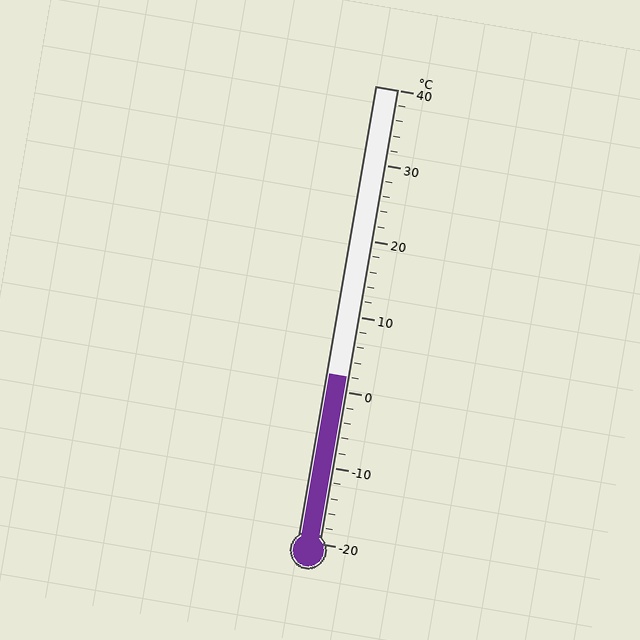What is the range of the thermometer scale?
The thermometer scale ranges from -20°C to 40°C.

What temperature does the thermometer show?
The thermometer shows approximately 2°C.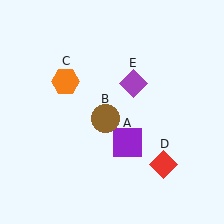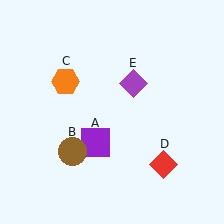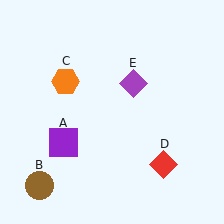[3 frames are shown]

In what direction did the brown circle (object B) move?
The brown circle (object B) moved down and to the left.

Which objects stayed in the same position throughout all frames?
Orange hexagon (object C) and red diamond (object D) and purple diamond (object E) remained stationary.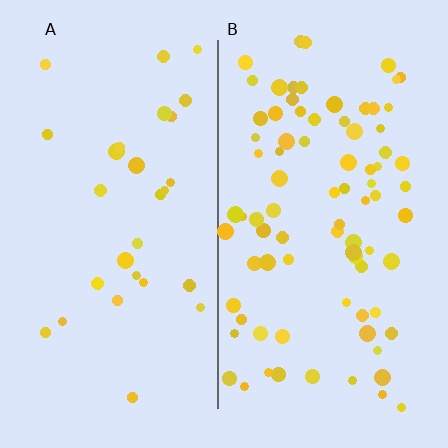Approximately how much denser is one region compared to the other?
Approximately 2.9× — region B over region A.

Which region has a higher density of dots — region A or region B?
B (the right).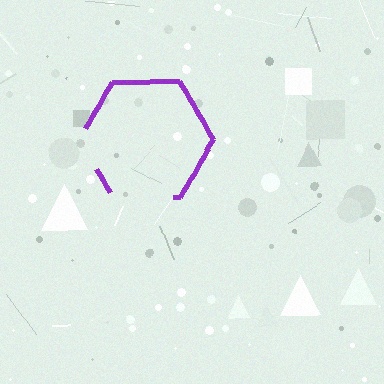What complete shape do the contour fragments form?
The contour fragments form a hexagon.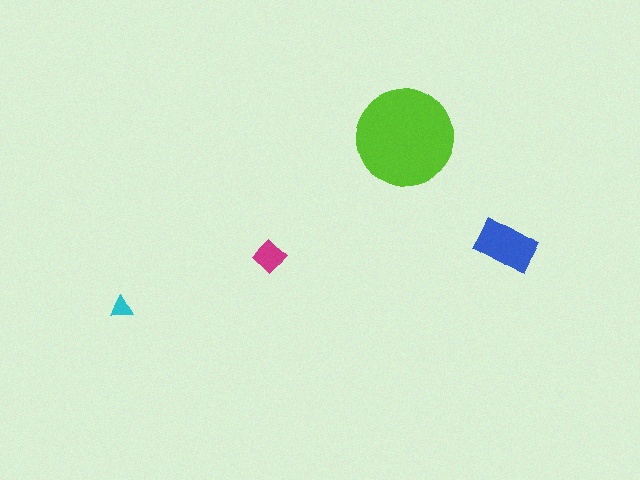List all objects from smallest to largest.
The cyan triangle, the magenta diamond, the blue rectangle, the lime circle.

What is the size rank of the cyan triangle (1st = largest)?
4th.